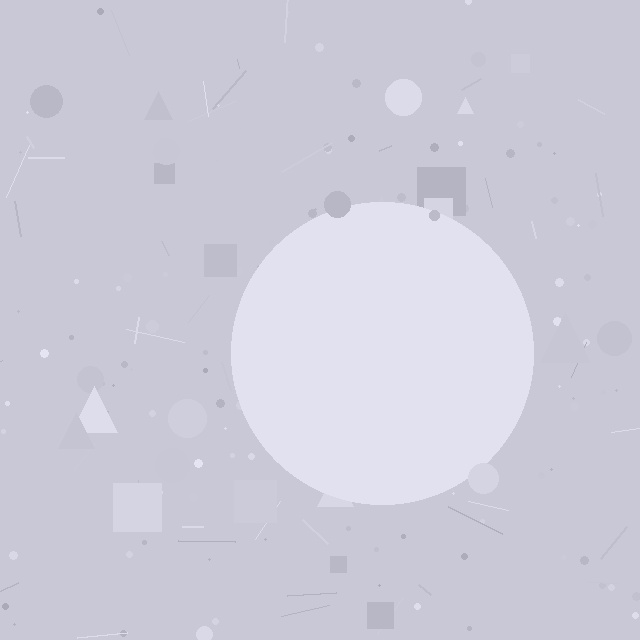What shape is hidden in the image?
A circle is hidden in the image.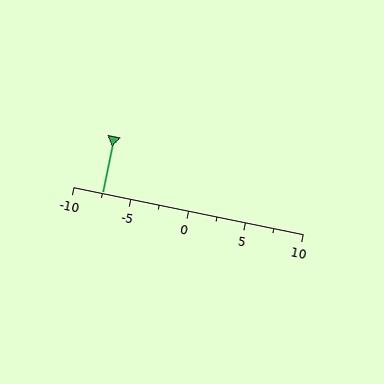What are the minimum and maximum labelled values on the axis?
The axis runs from -10 to 10.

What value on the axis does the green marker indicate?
The marker indicates approximately -7.5.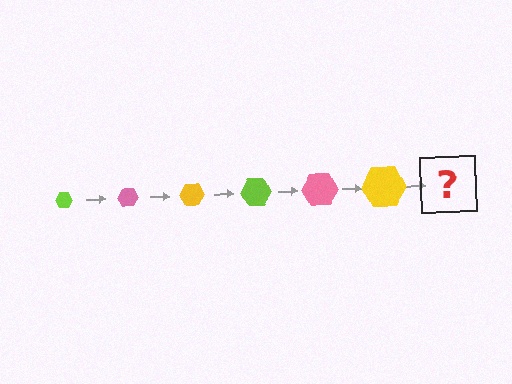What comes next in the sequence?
The next element should be a lime hexagon, larger than the previous one.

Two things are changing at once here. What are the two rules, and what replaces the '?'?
The two rules are that the hexagon grows larger each step and the color cycles through lime, pink, and yellow. The '?' should be a lime hexagon, larger than the previous one.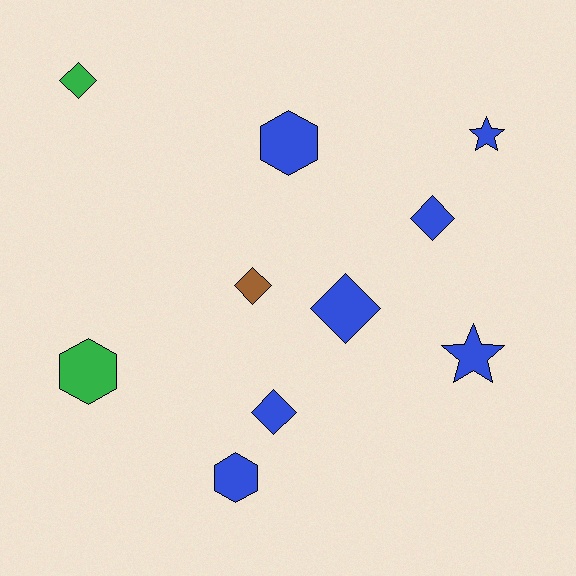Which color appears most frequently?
Blue, with 7 objects.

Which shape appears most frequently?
Diamond, with 5 objects.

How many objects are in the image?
There are 10 objects.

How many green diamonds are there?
There is 1 green diamond.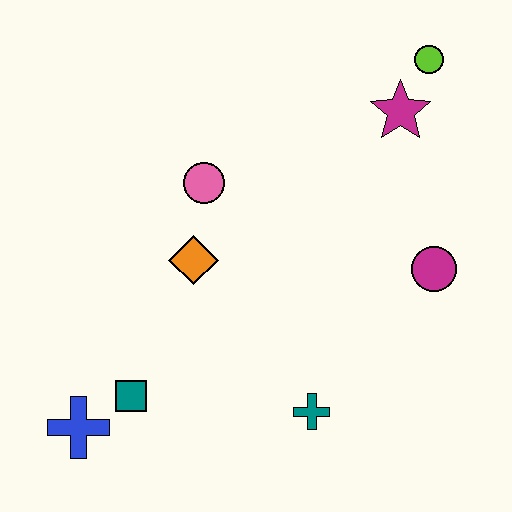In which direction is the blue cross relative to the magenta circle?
The blue cross is to the left of the magenta circle.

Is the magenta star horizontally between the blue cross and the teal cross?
No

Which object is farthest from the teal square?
The lime circle is farthest from the teal square.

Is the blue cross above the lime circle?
No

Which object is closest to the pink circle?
The orange diamond is closest to the pink circle.